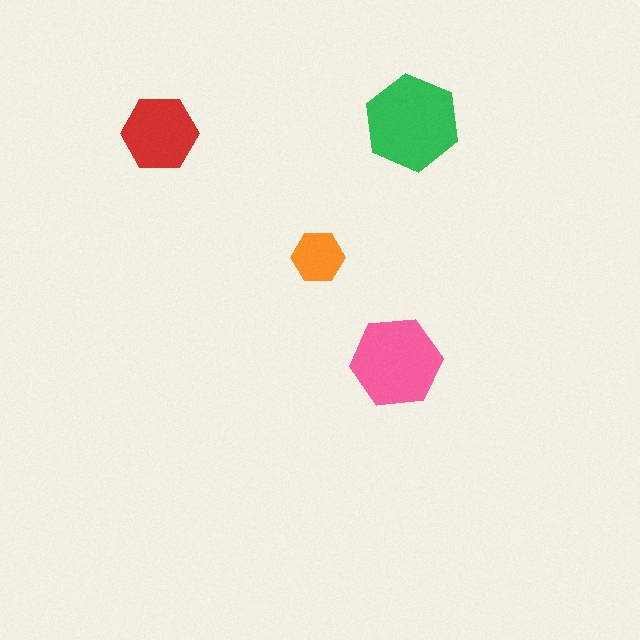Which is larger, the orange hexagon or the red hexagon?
The red one.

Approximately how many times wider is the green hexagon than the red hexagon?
About 1.5 times wider.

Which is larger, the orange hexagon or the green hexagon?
The green one.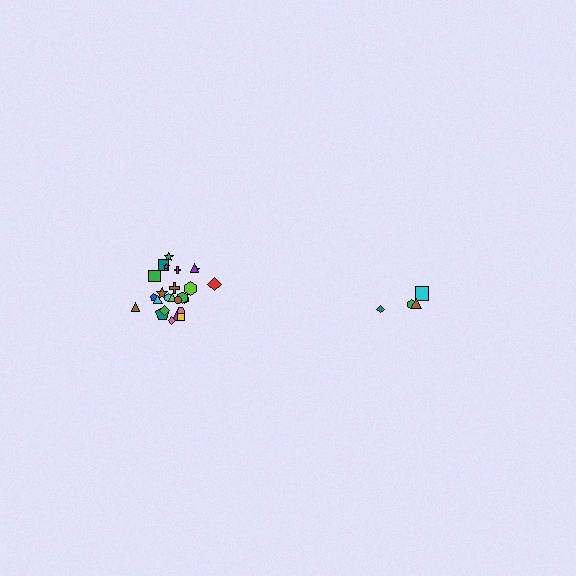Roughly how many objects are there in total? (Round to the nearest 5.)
Roughly 30 objects in total.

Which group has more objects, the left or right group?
The left group.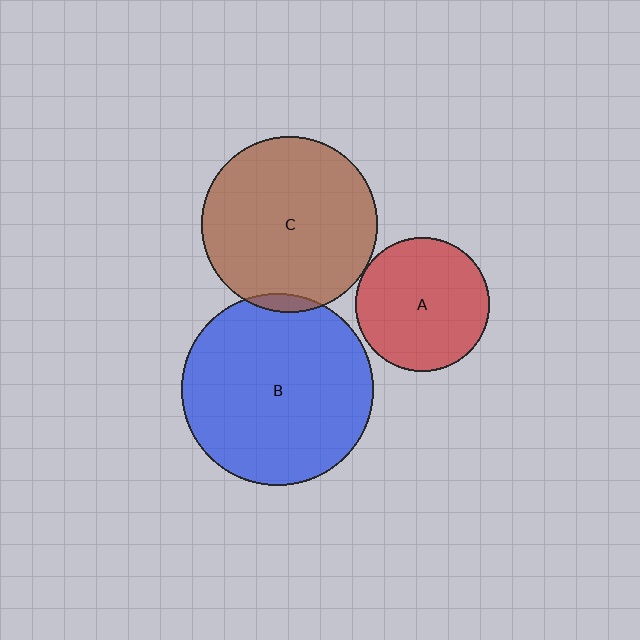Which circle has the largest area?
Circle B (blue).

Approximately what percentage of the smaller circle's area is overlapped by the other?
Approximately 5%.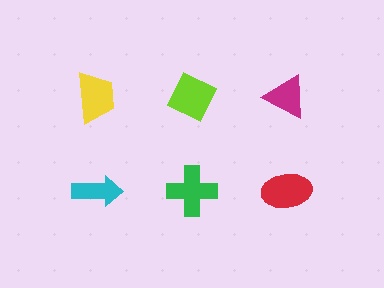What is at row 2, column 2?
A green cross.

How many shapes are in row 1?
3 shapes.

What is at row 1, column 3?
A magenta triangle.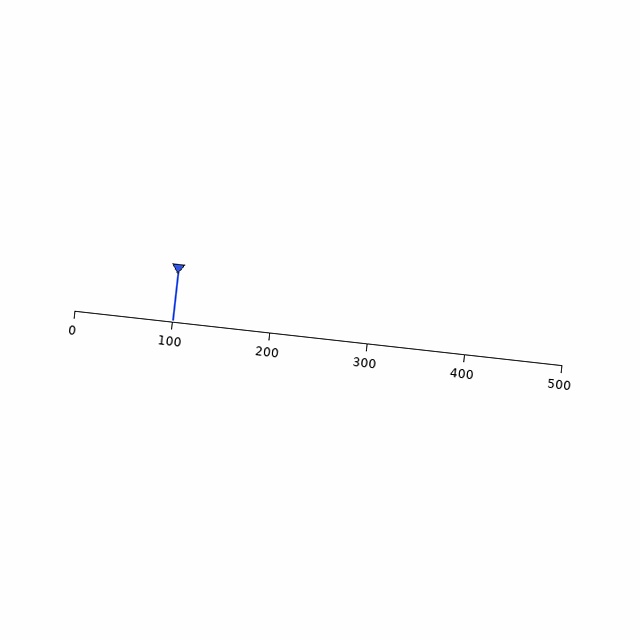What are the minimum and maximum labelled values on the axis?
The axis runs from 0 to 500.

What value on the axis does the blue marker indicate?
The marker indicates approximately 100.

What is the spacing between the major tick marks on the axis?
The major ticks are spaced 100 apart.